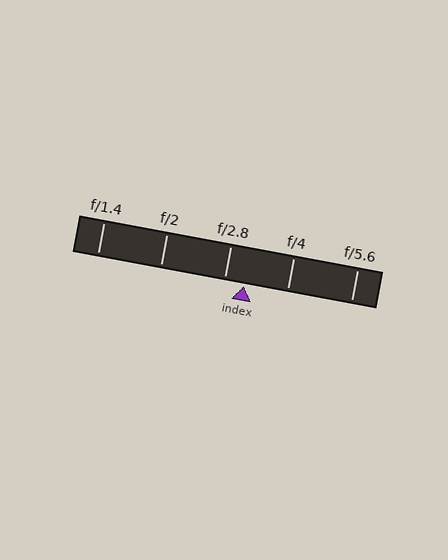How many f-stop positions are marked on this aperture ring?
There are 5 f-stop positions marked.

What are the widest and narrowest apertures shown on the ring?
The widest aperture shown is f/1.4 and the narrowest is f/5.6.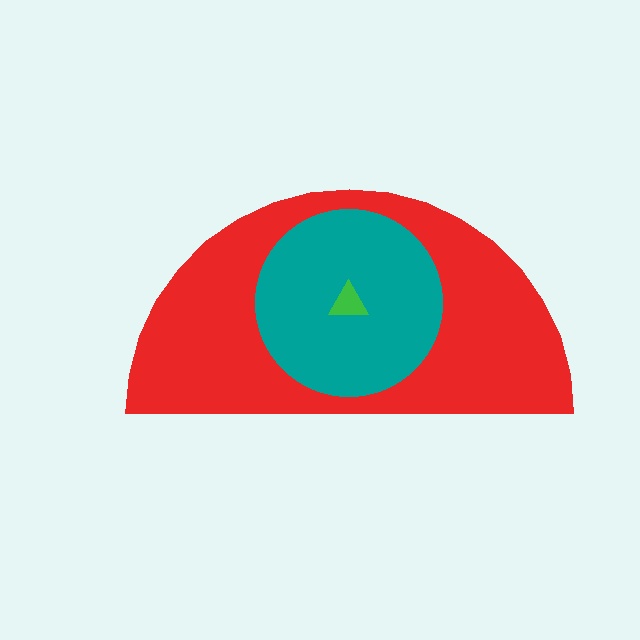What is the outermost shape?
The red semicircle.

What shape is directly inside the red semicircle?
The teal circle.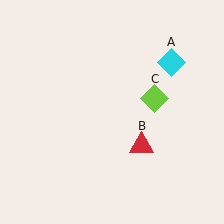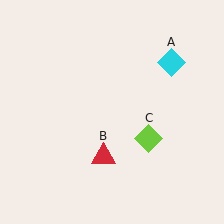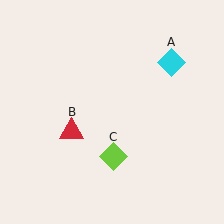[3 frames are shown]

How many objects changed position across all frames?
2 objects changed position: red triangle (object B), lime diamond (object C).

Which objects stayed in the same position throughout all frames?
Cyan diamond (object A) remained stationary.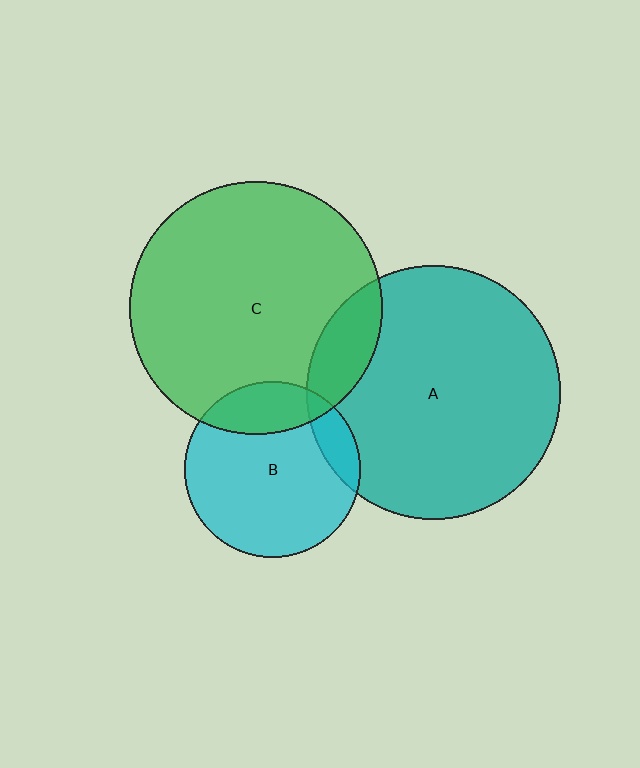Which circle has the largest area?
Circle A (teal).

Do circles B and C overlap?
Yes.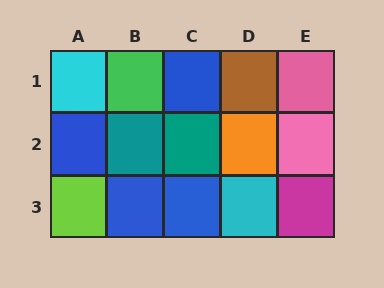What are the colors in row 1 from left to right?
Cyan, green, blue, brown, pink.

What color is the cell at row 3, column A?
Lime.